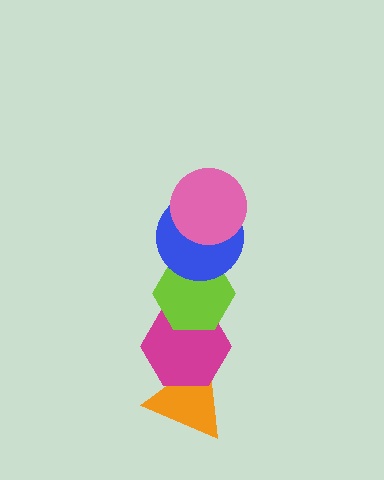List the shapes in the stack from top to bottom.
From top to bottom: the pink circle, the blue circle, the lime hexagon, the magenta hexagon, the orange triangle.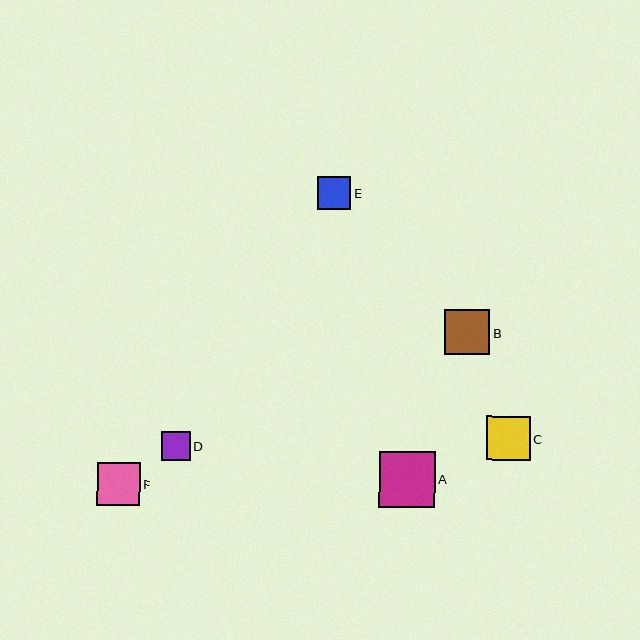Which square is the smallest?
Square D is the smallest with a size of approximately 29 pixels.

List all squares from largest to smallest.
From largest to smallest: A, B, C, F, E, D.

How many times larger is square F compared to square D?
Square F is approximately 1.5 times the size of square D.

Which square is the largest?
Square A is the largest with a size of approximately 56 pixels.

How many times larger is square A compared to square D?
Square A is approximately 1.9 times the size of square D.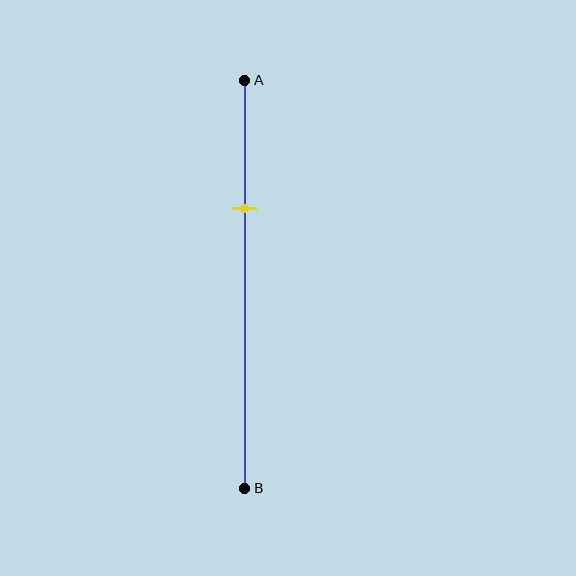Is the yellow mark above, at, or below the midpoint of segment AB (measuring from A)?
The yellow mark is above the midpoint of segment AB.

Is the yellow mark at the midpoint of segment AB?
No, the mark is at about 30% from A, not at the 50% midpoint.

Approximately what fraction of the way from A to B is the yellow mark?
The yellow mark is approximately 30% of the way from A to B.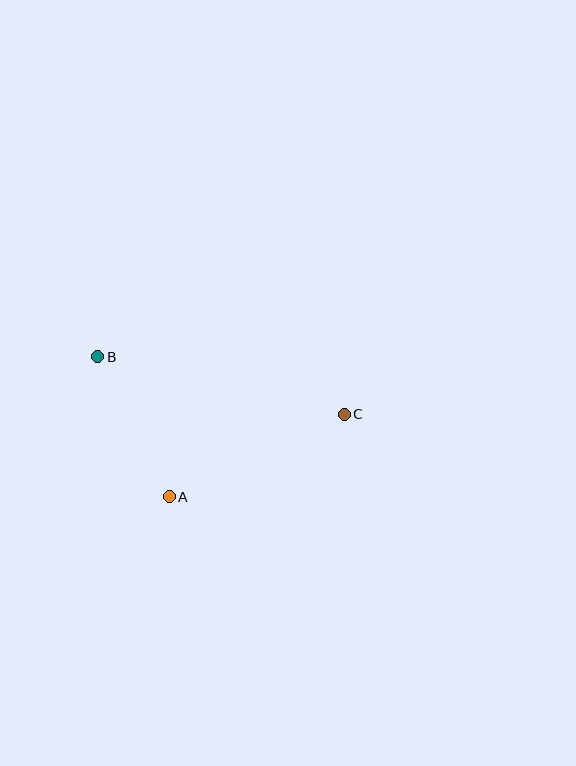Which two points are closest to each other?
Points A and B are closest to each other.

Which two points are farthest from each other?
Points B and C are farthest from each other.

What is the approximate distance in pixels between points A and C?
The distance between A and C is approximately 193 pixels.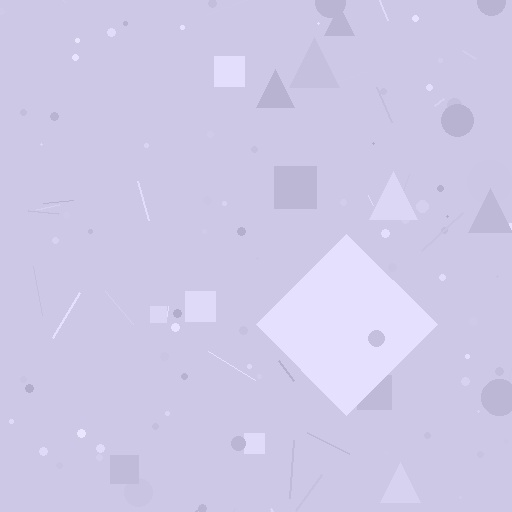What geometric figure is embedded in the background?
A diamond is embedded in the background.